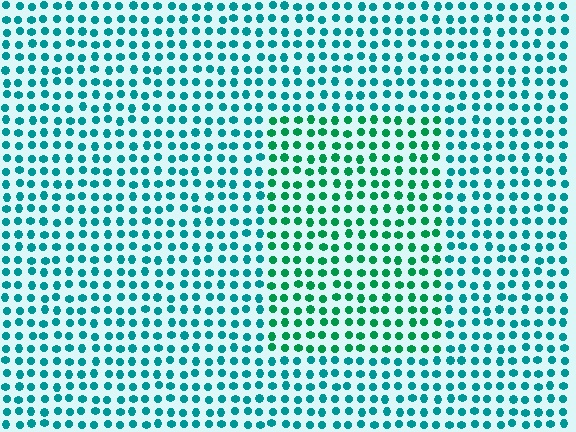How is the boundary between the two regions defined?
The boundary is defined purely by a slight shift in hue (about 30 degrees). Spacing, size, and orientation are identical on both sides.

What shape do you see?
I see a rectangle.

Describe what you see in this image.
The image is filled with small teal elements in a uniform arrangement. A rectangle-shaped region is visible where the elements are tinted to a slightly different hue, forming a subtle color boundary.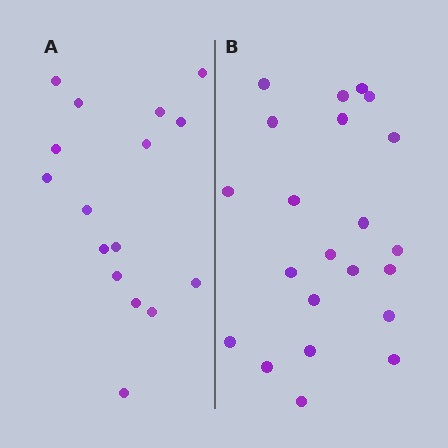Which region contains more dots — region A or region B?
Region B (the right region) has more dots.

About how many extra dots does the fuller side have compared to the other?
Region B has about 6 more dots than region A.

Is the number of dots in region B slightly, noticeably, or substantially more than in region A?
Region B has noticeably more, but not dramatically so. The ratio is roughly 1.4 to 1.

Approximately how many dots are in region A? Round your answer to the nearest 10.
About 20 dots. (The exact count is 16, which rounds to 20.)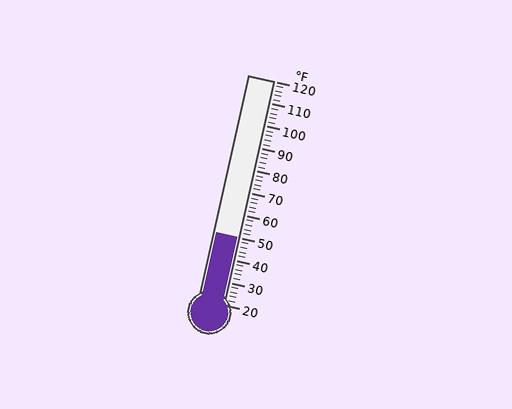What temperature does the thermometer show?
The thermometer shows approximately 50°F.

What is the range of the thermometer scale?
The thermometer scale ranges from 20°F to 120°F.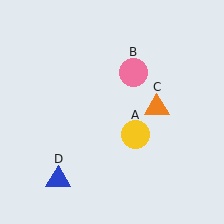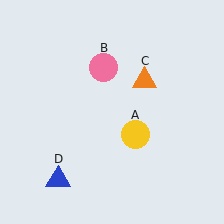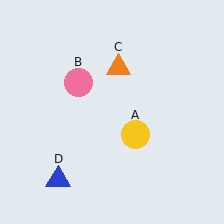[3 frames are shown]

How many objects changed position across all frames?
2 objects changed position: pink circle (object B), orange triangle (object C).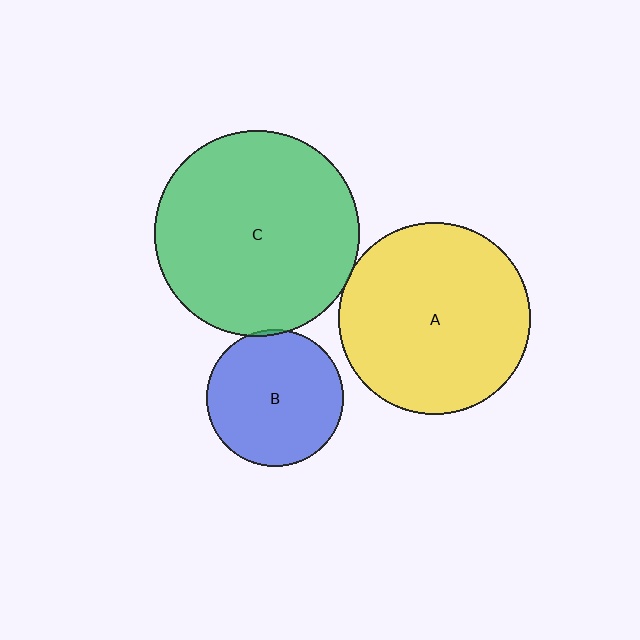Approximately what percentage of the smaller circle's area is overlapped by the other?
Approximately 5%.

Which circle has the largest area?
Circle C (green).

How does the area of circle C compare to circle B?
Approximately 2.3 times.